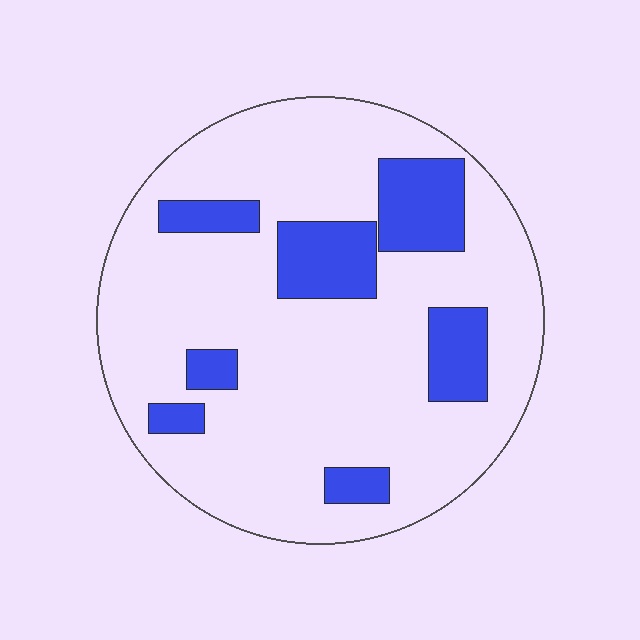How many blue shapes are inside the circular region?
7.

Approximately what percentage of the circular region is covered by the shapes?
Approximately 20%.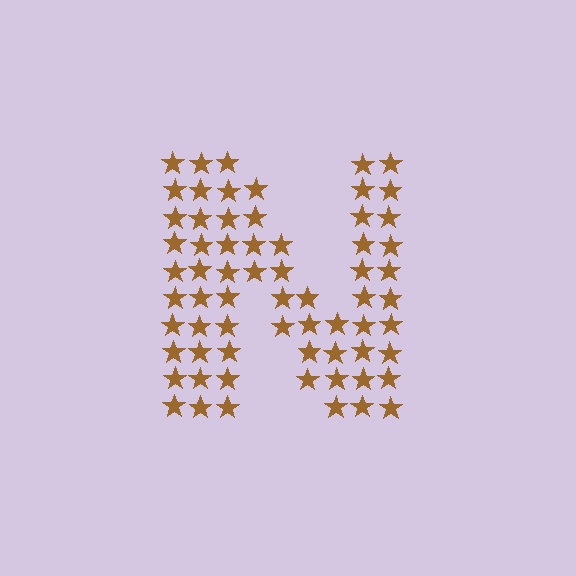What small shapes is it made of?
It is made of small stars.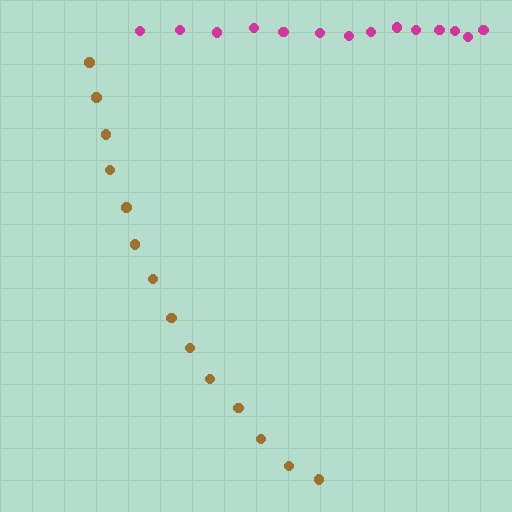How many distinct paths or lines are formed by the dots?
There are 2 distinct paths.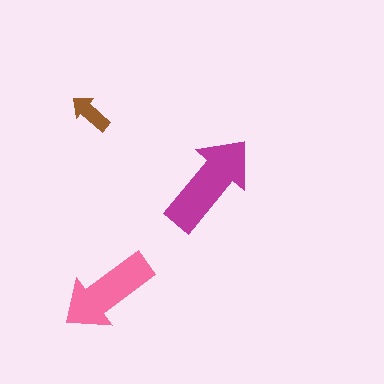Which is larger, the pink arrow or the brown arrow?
The pink one.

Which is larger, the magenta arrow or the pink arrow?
The magenta one.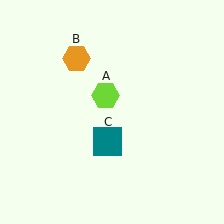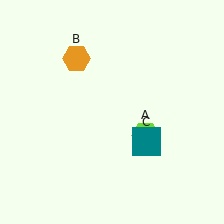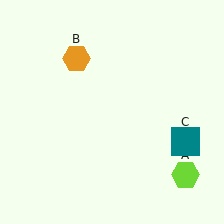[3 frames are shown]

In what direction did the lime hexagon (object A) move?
The lime hexagon (object A) moved down and to the right.